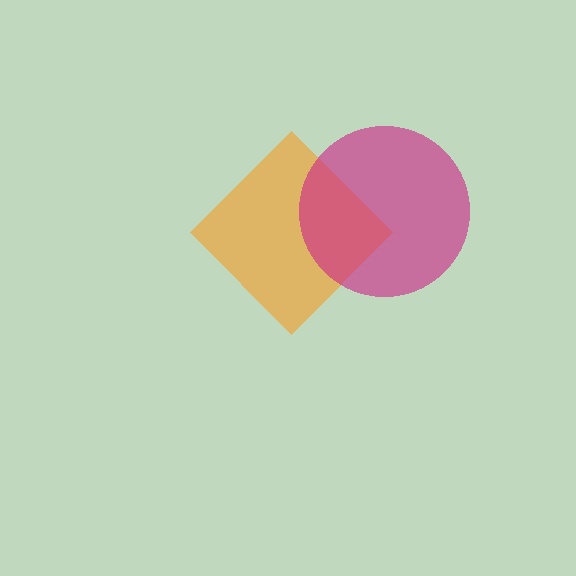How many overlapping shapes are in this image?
There are 2 overlapping shapes in the image.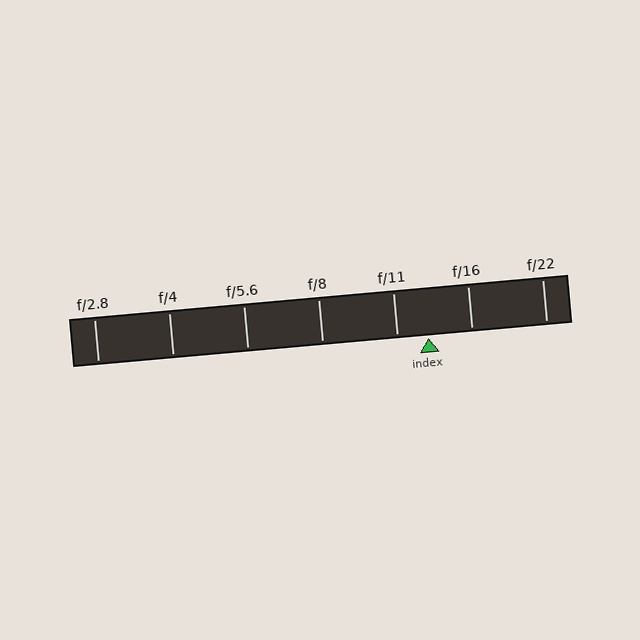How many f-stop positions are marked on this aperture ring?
There are 7 f-stop positions marked.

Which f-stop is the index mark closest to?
The index mark is closest to f/11.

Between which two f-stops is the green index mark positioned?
The index mark is between f/11 and f/16.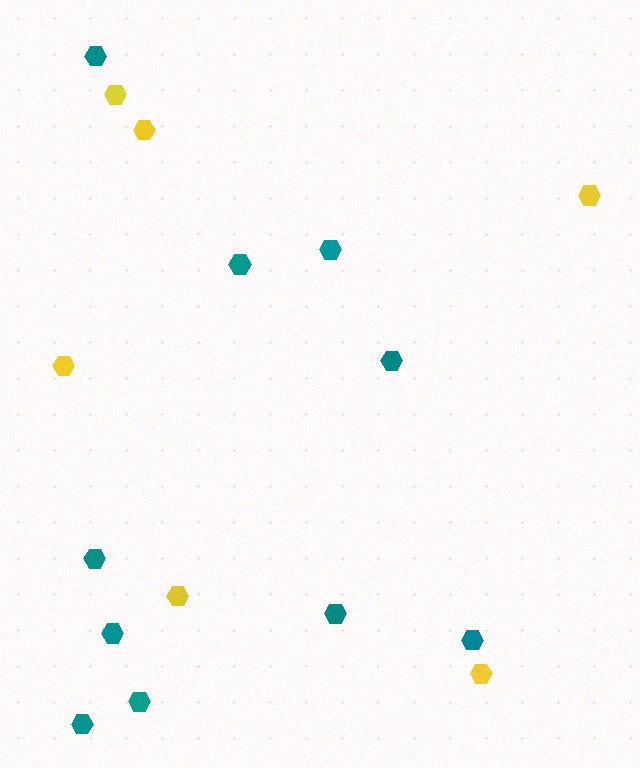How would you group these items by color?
There are 2 groups: one group of teal hexagons (10) and one group of yellow hexagons (6).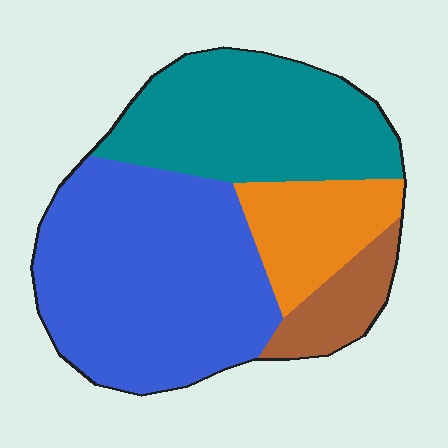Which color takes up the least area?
Brown, at roughly 10%.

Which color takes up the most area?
Blue, at roughly 45%.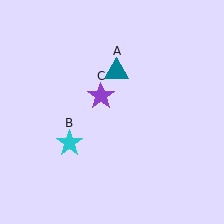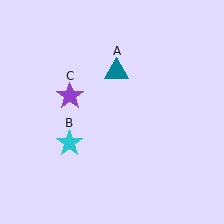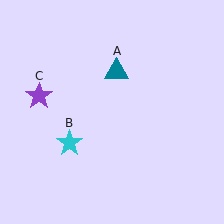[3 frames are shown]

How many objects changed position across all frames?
1 object changed position: purple star (object C).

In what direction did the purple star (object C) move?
The purple star (object C) moved left.